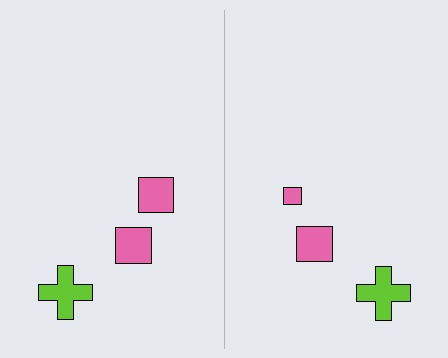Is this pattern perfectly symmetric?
No, the pattern is not perfectly symmetric. The pink square on the right side has a different size than its mirror counterpart.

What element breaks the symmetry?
The pink square on the right side has a different size than its mirror counterpart.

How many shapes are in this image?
There are 6 shapes in this image.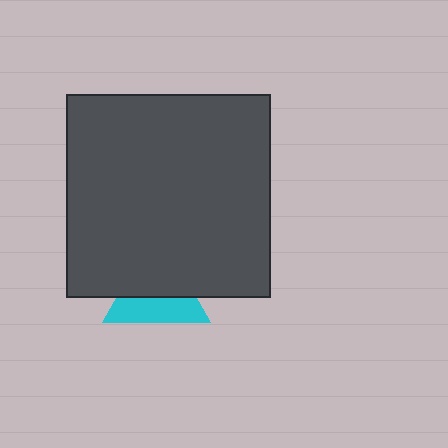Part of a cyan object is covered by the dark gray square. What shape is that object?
It is a triangle.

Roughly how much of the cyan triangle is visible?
About half of it is visible (roughly 47%).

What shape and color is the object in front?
The object in front is a dark gray square.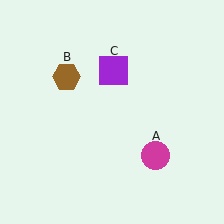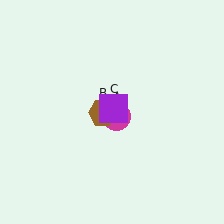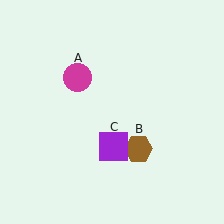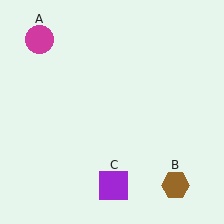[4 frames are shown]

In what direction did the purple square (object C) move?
The purple square (object C) moved down.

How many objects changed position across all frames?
3 objects changed position: magenta circle (object A), brown hexagon (object B), purple square (object C).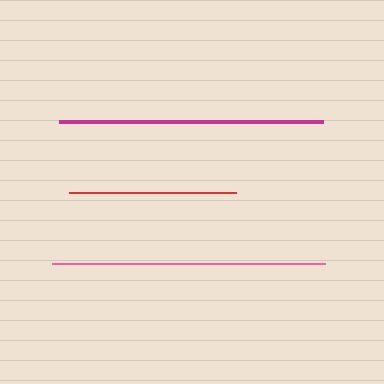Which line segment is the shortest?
The red line is the shortest at approximately 167 pixels.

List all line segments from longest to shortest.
From longest to shortest: pink, magenta, red.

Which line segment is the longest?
The pink line is the longest at approximately 272 pixels.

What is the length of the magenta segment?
The magenta segment is approximately 264 pixels long.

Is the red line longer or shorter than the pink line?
The pink line is longer than the red line.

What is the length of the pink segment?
The pink segment is approximately 272 pixels long.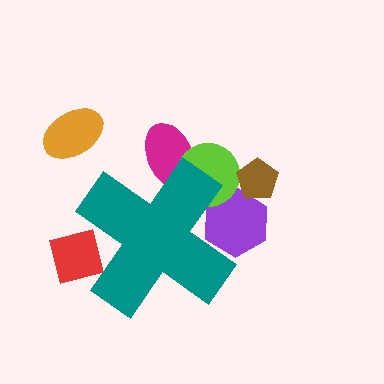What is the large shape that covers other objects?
A teal cross.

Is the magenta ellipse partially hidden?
Yes, the magenta ellipse is partially hidden behind the teal cross.